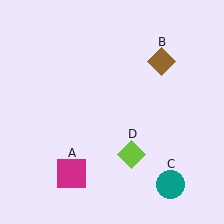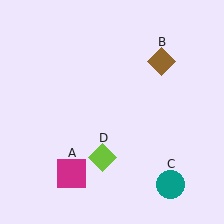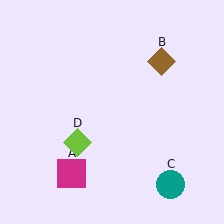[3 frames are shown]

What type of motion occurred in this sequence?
The lime diamond (object D) rotated clockwise around the center of the scene.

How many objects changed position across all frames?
1 object changed position: lime diamond (object D).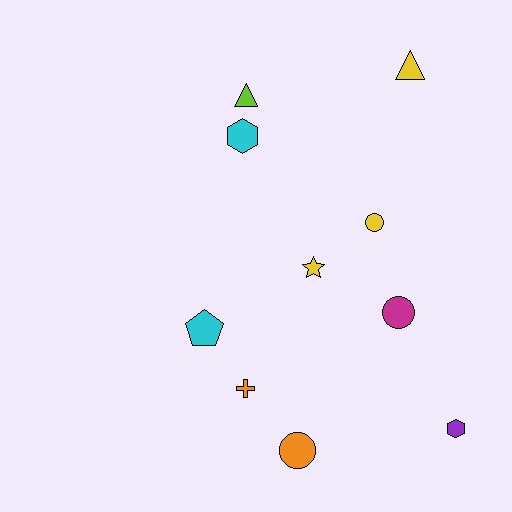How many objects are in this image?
There are 10 objects.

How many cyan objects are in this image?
There are 2 cyan objects.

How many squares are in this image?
There are no squares.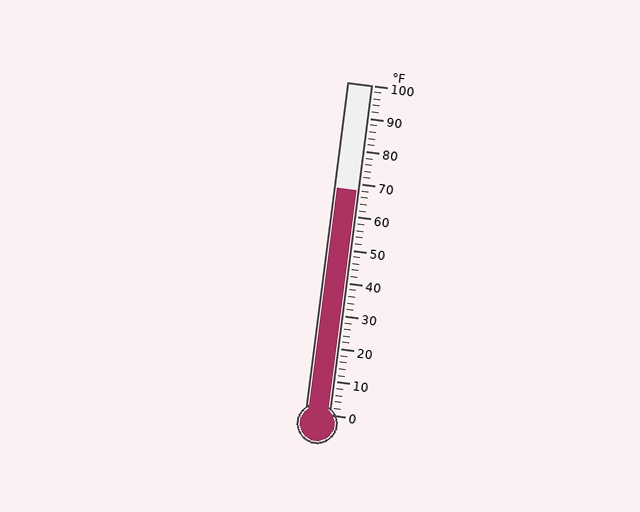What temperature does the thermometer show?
The thermometer shows approximately 68°F.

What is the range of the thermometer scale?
The thermometer scale ranges from 0°F to 100°F.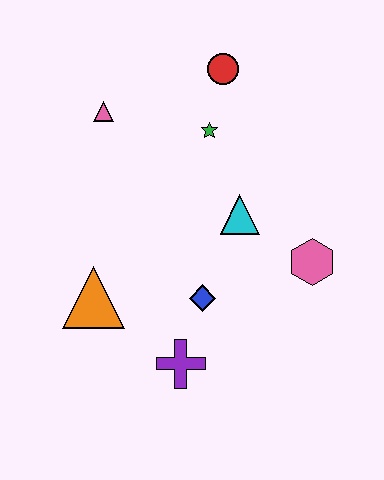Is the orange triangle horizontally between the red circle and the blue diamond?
No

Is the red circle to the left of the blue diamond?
No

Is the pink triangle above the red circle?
No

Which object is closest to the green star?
The red circle is closest to the green star.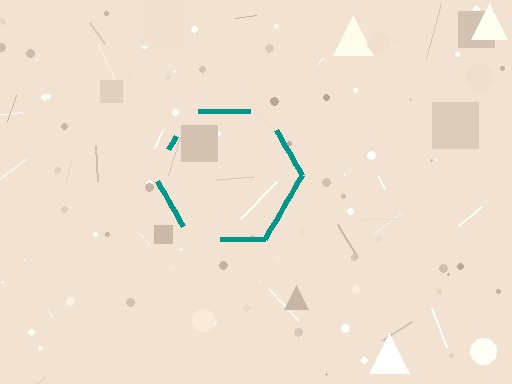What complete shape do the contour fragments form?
The contour fragments form a hexagon.